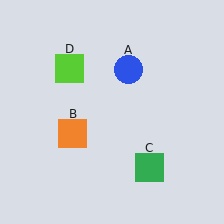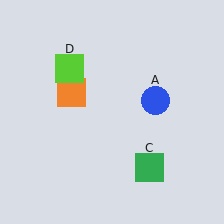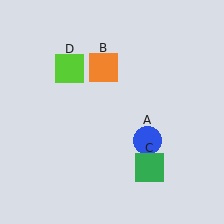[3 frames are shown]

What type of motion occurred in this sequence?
The blue circle (object A), orange square (object B) rotated clockwise around the center of the scene.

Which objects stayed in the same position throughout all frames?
Green square (object C) and lime square (object D) remained stationary.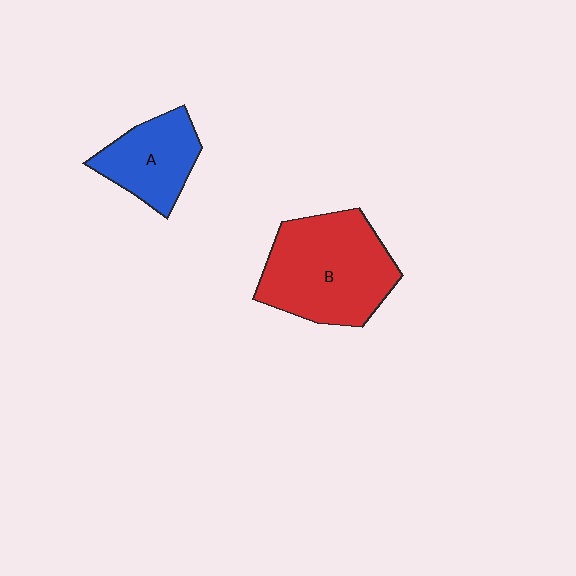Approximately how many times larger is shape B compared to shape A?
Approximately 1.8 times.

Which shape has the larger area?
Shape B (red).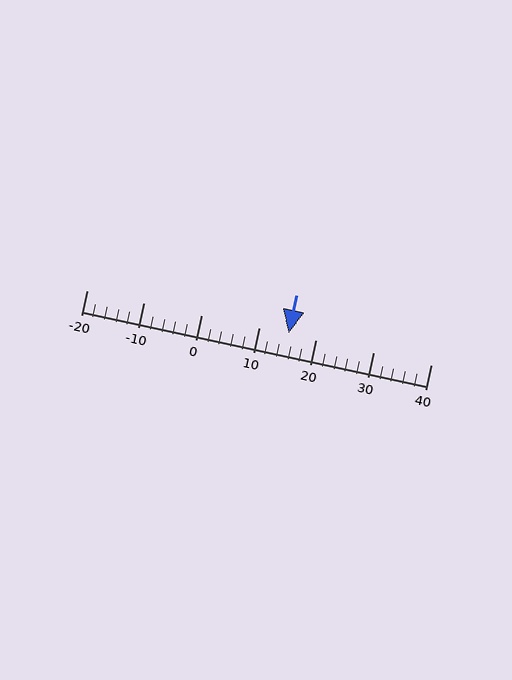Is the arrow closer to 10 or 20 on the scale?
The arrow is closer to 20.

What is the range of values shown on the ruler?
The ruler shows values from -20 to 40.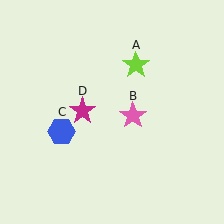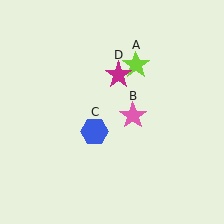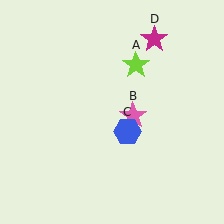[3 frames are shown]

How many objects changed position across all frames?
2 objects changed position: blue hexagon (object C), magenta star (object D).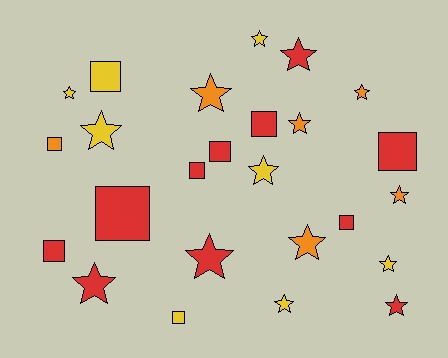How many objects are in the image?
There are 25 objects.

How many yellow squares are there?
There are 2 yellow squares.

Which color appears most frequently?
Red, with 11 objects.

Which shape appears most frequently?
Star, with 15 objects.